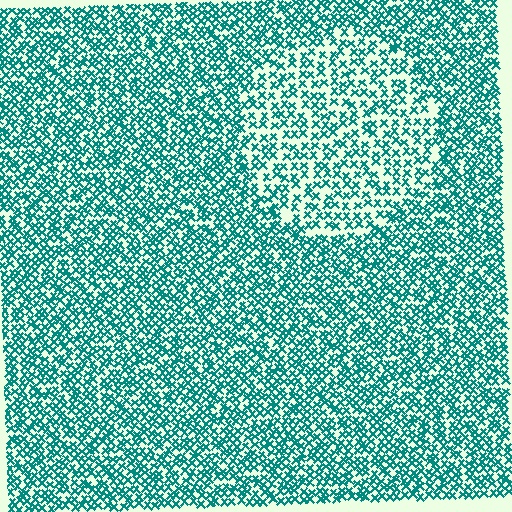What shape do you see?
I see a circle.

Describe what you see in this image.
The image contains small teal elements arranged at two different densities. A circle-shaped region is visible where the elements are less densely packed than the surrounding area.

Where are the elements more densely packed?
The elements are more densely packed outside the circle boundary.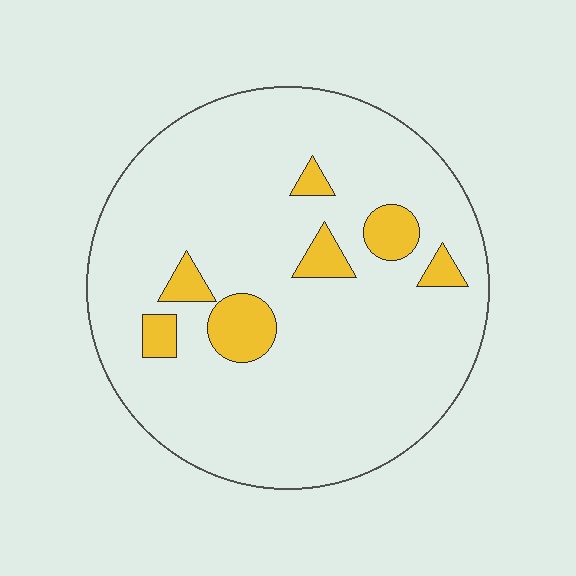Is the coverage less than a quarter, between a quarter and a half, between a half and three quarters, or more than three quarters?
Less than a quarter.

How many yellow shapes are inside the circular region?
7.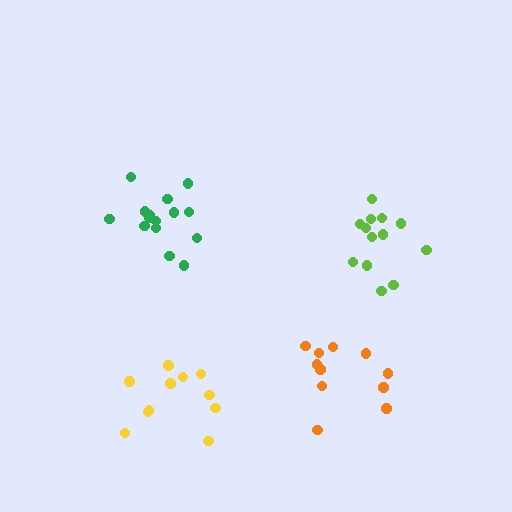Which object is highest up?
The green cluster is topmost.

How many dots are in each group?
Group 1: 11 dots, Group 2: 13 dots, Group 3: 15 dots, Group 4: 11 dots (50 total).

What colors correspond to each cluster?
The clusters are colored: orange, lime, green, yellow.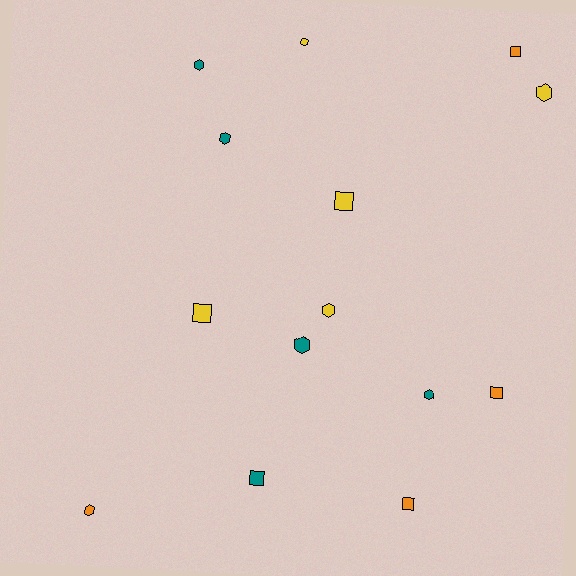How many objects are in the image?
There are 14 objects.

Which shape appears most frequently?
Hexagon, with 8 objects.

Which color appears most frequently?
Yellow, with 5 objects.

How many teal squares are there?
There is 1 teal square.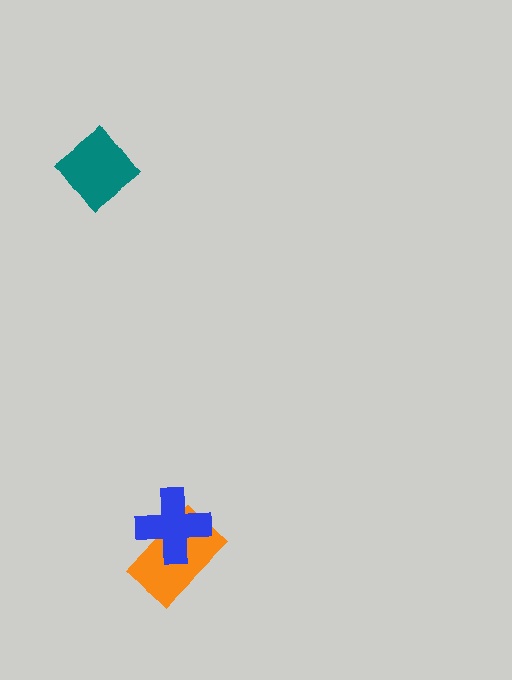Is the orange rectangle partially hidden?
Yes, it is partially covered by another shape.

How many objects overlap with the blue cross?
1 object overlaps with the blue cross.